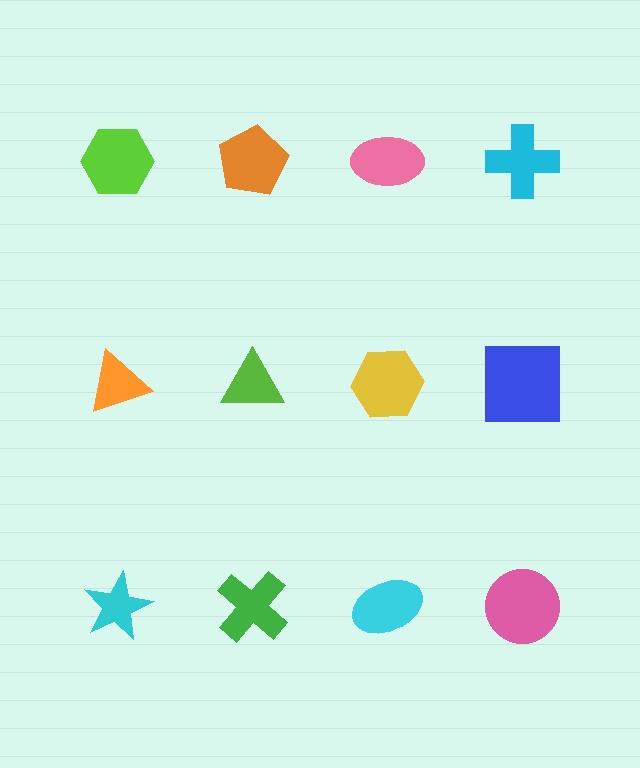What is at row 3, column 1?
A cyan star.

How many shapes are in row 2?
4 shapes.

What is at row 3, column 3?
A cyan ellipse.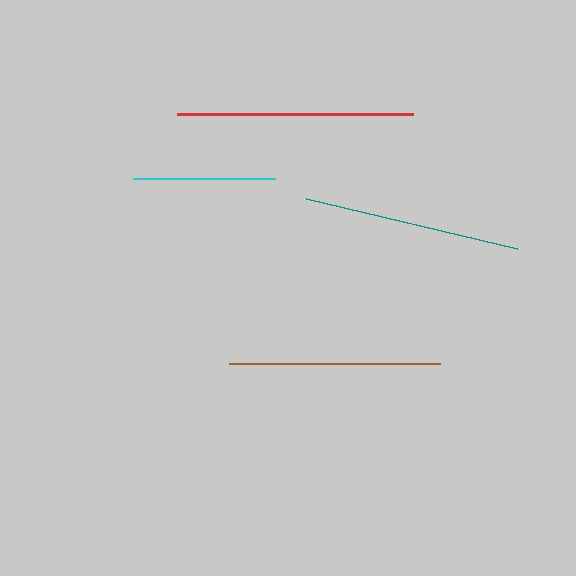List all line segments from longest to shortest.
From longest to shortest: red, teal, brown, cyan.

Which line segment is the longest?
The red line is the longest at approximately 237 pixels.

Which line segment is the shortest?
The cyan line is the shortest at approximately 142 pixels.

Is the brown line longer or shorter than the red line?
The red line is longer than the brown line.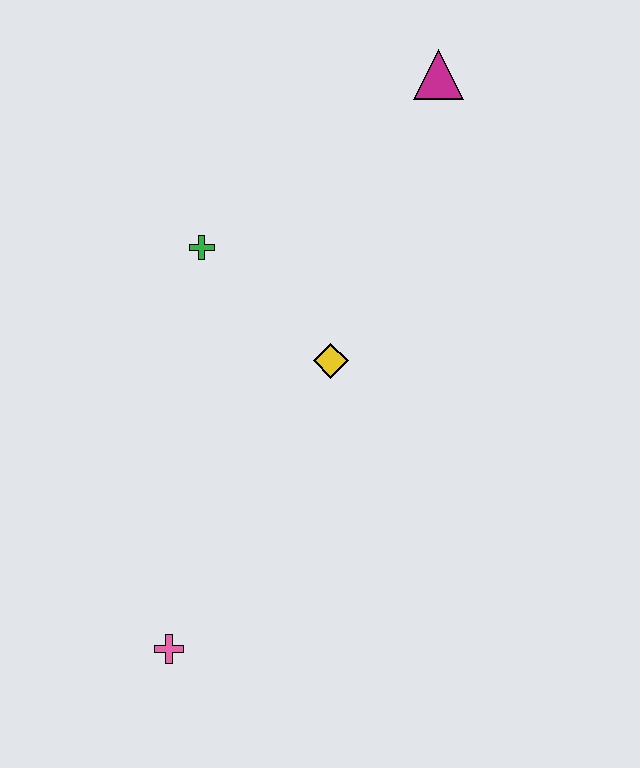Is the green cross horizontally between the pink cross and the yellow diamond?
Yes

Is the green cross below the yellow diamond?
No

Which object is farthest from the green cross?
The pink cross is farthest from the green cross.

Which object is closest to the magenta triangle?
The green cross is closest to the magenta triangle.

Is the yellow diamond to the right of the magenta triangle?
No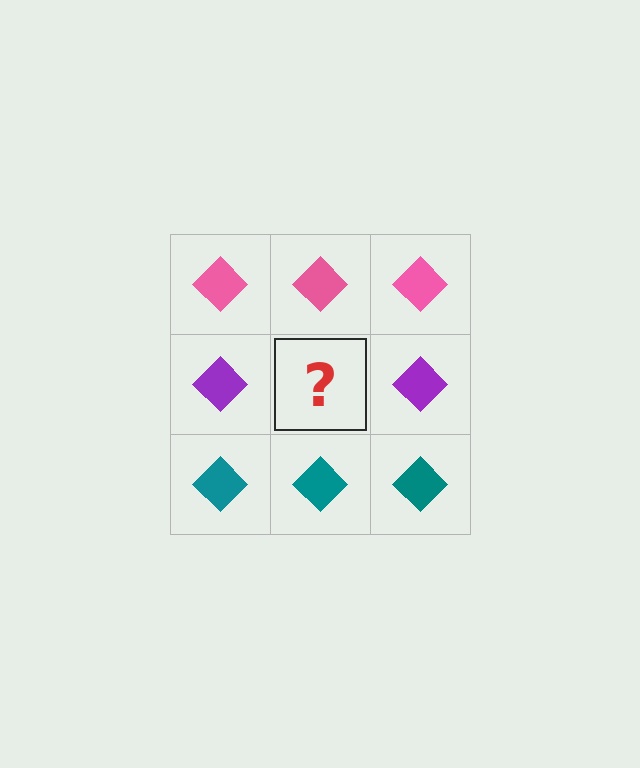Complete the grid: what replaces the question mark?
The question mark should be replaced with a purple diamond.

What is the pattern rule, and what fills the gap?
The rule is that each row has a consistent color. The gap should be filled with a purple diamond.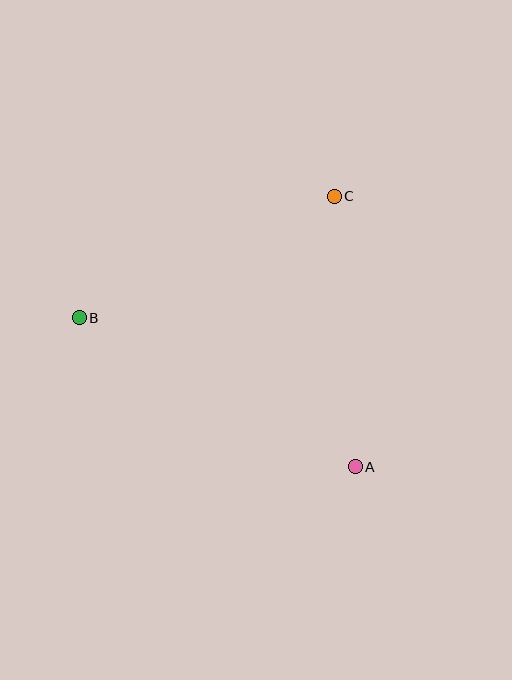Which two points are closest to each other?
Points A and C are closest to each other.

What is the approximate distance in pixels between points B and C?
The distance between B and C is approximately 282 pixels.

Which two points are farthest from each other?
Points A and B are farthest from each other.